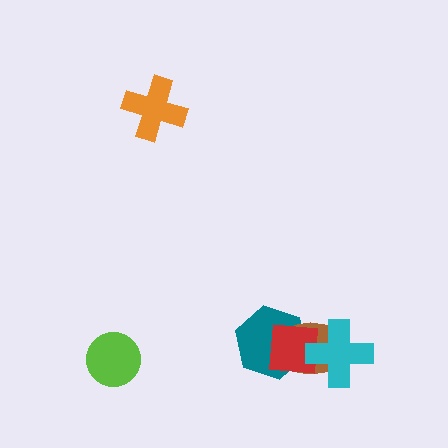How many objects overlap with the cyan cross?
2 objects overlap with the cyan cross.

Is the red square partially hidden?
Yes, it is partially covered by another shape.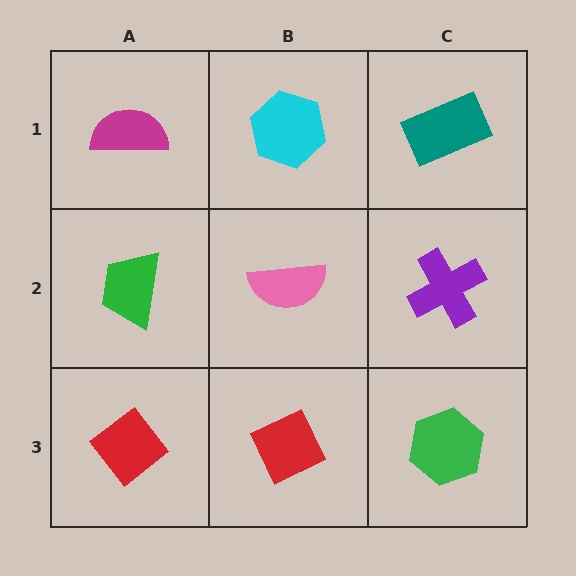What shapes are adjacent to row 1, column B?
A pink semicircle (row 2, column B), a magenta semicircle (row 1, column A), a teal rectangle (row 1, column C).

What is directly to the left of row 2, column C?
A pink semicircle.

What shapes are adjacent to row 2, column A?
A magenta semicircle (row 1, column A), a red diamond (row 3, column A), a pink semicircle (row 2, column B).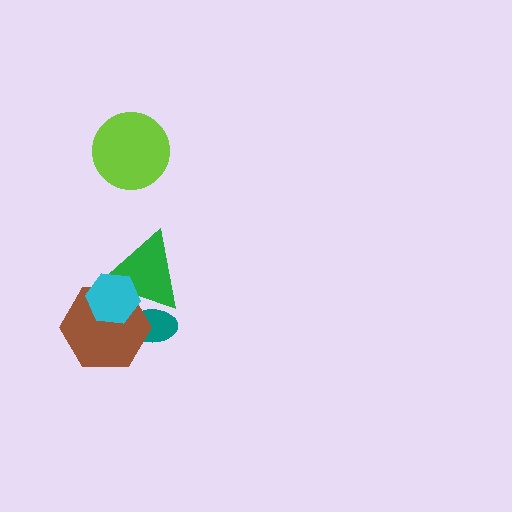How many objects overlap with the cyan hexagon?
2 objects overlap with the cyan hexagon.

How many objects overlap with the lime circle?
0 objects overlap with the lime circle.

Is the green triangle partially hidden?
Yes, it is partially covered by another shape.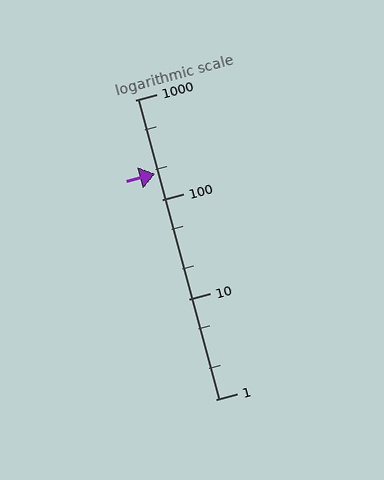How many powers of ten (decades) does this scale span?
The scale spans 3 decades, from 1 to 1000.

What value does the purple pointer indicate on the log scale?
The pointer indicates approximately 180.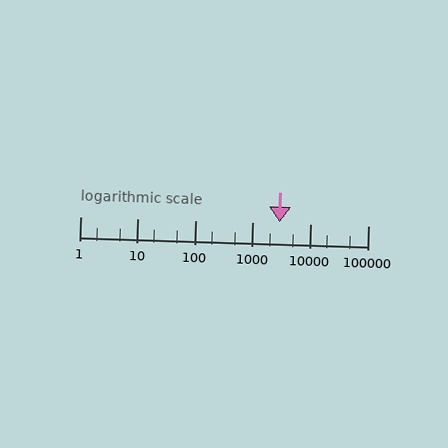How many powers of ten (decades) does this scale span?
The scale spans 5 decades, from 1 to 100000.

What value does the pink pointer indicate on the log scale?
The pointer indicates approximately 2900.